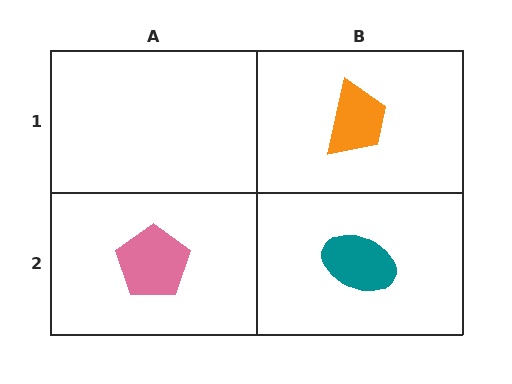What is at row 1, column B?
An orange trapezoid.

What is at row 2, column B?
A teal ellipse.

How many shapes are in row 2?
2 shapes.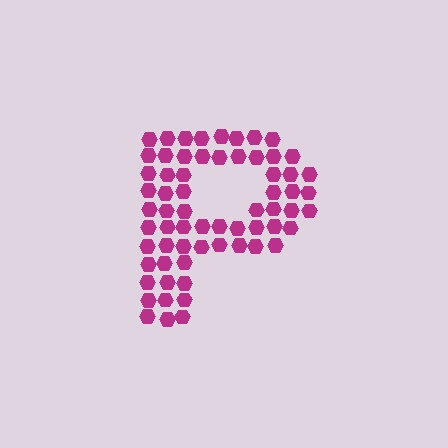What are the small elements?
The small elements are hexagons.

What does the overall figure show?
The overall figure shows the letter P.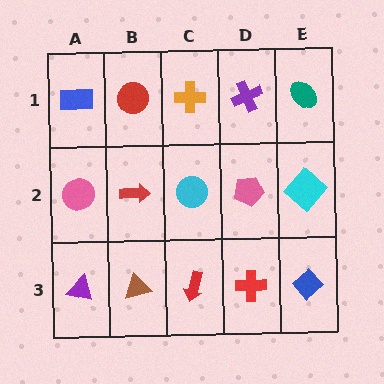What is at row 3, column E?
A blue diamond.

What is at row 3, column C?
A red arrow.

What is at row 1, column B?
A red circle.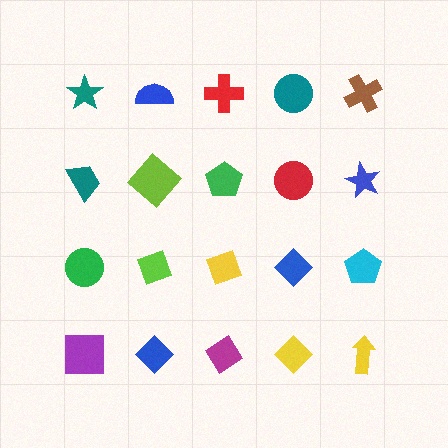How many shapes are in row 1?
5 shapes.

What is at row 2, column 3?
A green pentagon.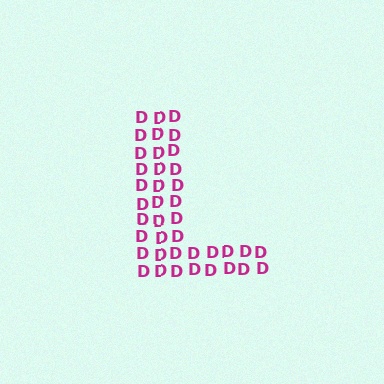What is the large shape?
The large shape is the letter L.